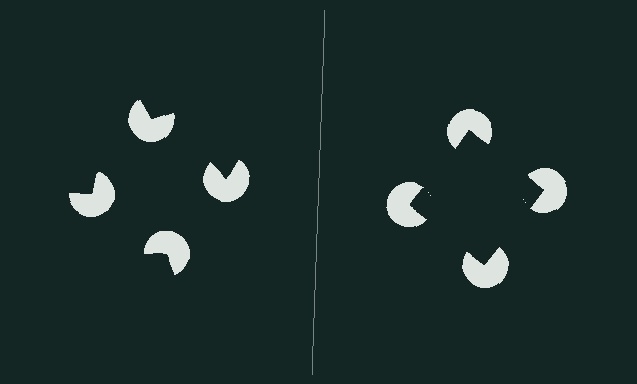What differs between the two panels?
The pac-man discs are positioned identically on both sides; only the wedge orientations differ. On the right they align to a square; on the left they are misaligned.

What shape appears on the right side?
An illusory square.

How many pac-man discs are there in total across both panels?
8 — 4 on each side.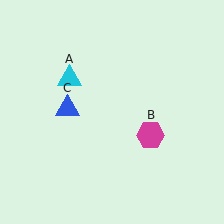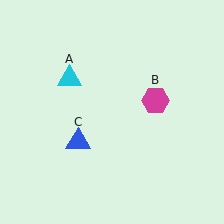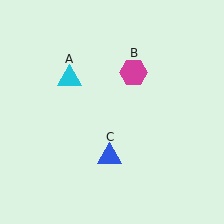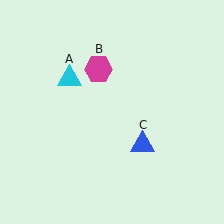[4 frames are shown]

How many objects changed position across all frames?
2 objects changed position: magenta hexagon (object B), blue triangle (object C).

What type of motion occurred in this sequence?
The magenta hexagon (object B), blue triangle (object C) rotated counterclockwise around the center of the scene.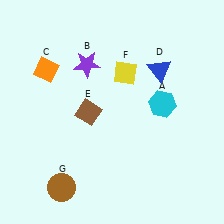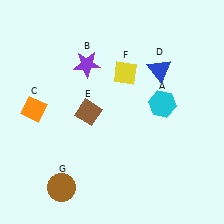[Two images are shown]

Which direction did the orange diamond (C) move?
The orange diamond (C) moved down.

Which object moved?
The orange diamond (C) moved down.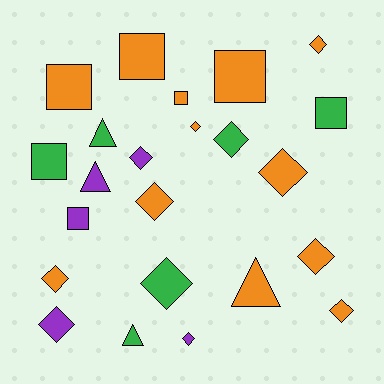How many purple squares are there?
There is 1 purple square.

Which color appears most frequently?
Orange, with 12 objects.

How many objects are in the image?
There are 23 objects.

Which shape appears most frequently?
Diamond, with 12 objects.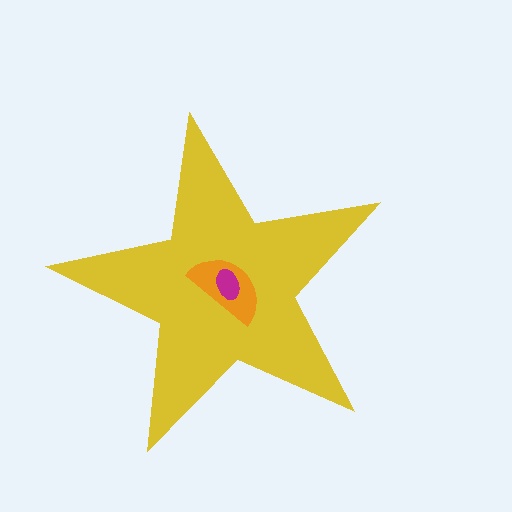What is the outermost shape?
The yellow star.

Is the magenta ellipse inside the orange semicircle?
Yes.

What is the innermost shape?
The magenta ellipse.